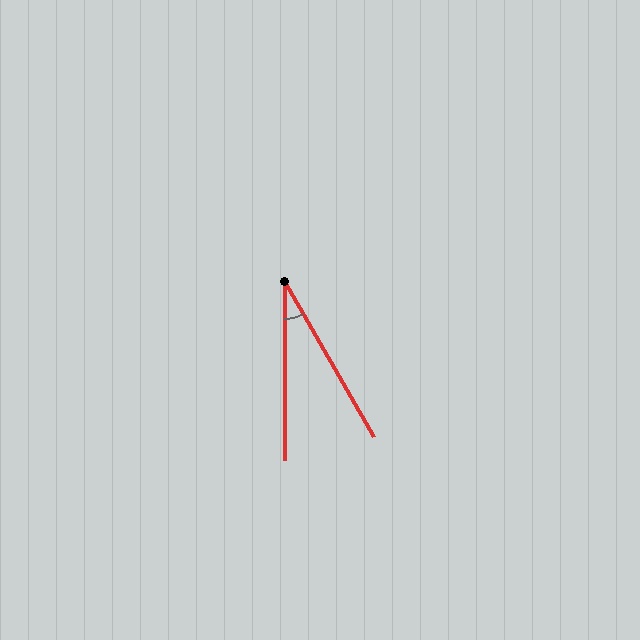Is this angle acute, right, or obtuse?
It is acute.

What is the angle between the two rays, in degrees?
Approximately 30 degrees.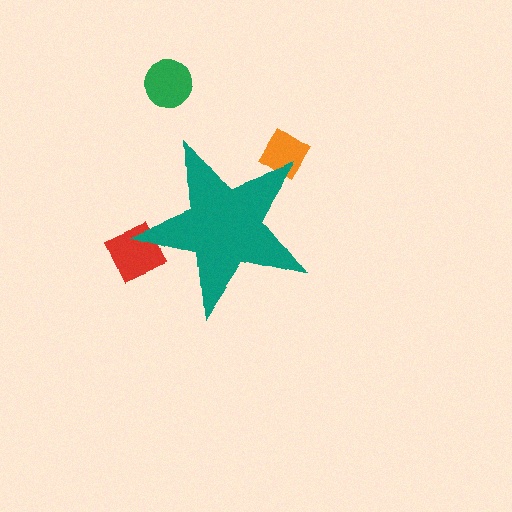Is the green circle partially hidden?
No, the green circle is fully visible.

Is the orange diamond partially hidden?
Yes, the orange diamond is partially hidden behind the teal star.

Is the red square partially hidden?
Yes, the red square is partially hidden behind the teal star.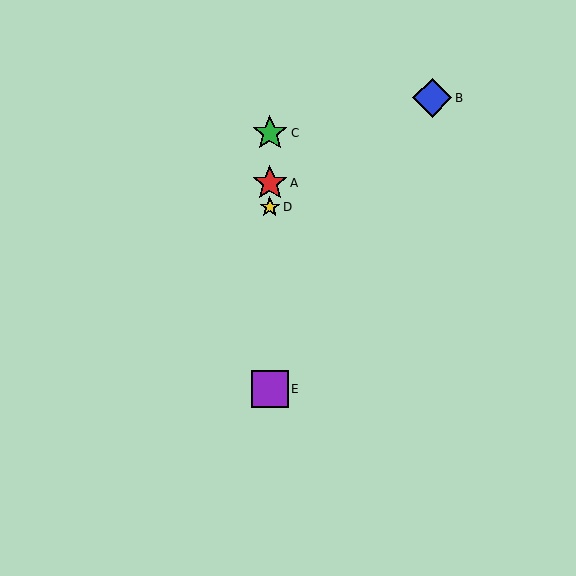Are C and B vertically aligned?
No, C is at x≈270 and B is at x≈432.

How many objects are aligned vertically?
4 objects (A, C, D, E) are aligned vertically.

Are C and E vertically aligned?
Yes, both are at x≈270.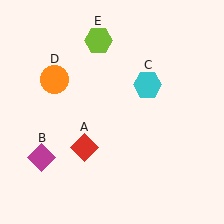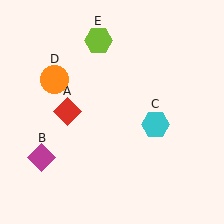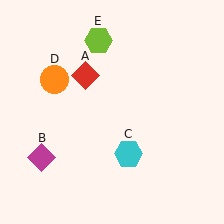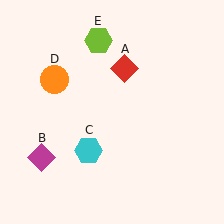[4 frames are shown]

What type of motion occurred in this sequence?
The red diamond (object A), cyan hexagon (object C) rotated clockwise around the center of the scene.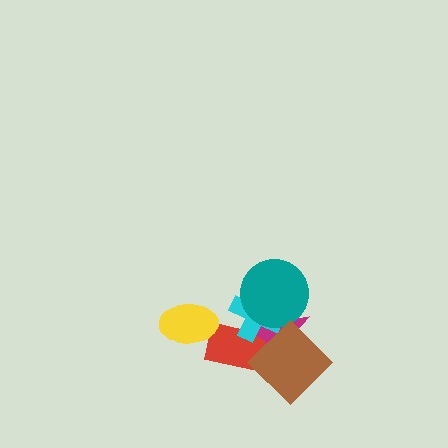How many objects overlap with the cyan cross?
4 objects overlap with the cyan cross.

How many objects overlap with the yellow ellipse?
0 objects overlap with the yellow ellipse.